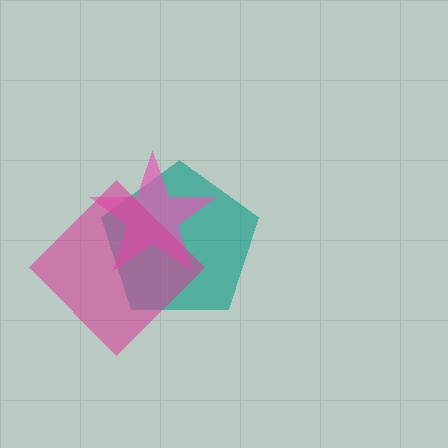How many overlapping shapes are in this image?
There are 3 overlapping shapes in the image.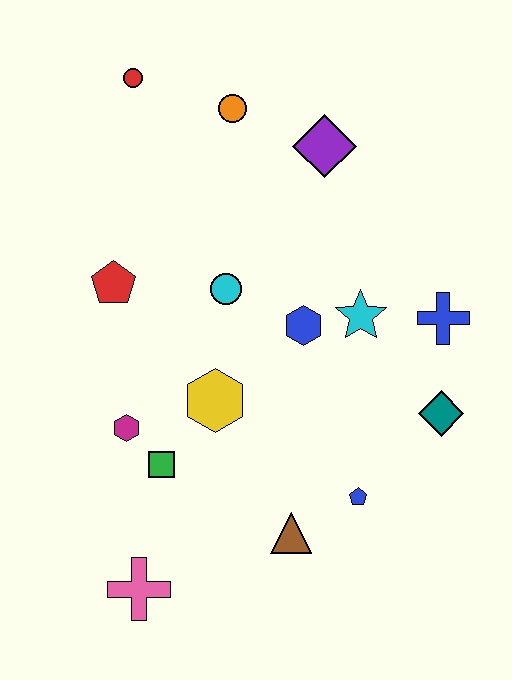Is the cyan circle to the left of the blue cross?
Yes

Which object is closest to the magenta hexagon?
The green square is closest to the magenta hexagon.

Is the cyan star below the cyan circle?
Yes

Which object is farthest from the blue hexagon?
The pink cross is farthest from the blue hexagon.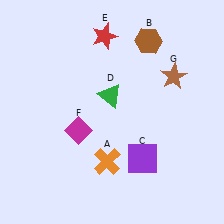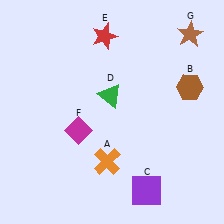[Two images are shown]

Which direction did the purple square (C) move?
The purple square (C) moved down.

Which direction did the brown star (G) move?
The brown star (G) moved up.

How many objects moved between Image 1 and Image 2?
3 objects moved between the two images.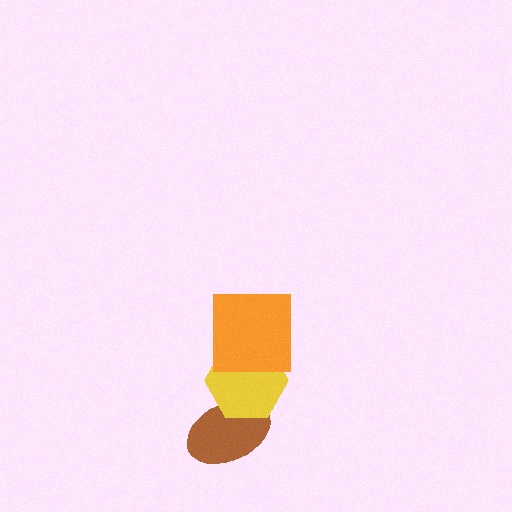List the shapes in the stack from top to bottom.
From top to bottom: the orange square, the yellow hexagon, the brown ellipse.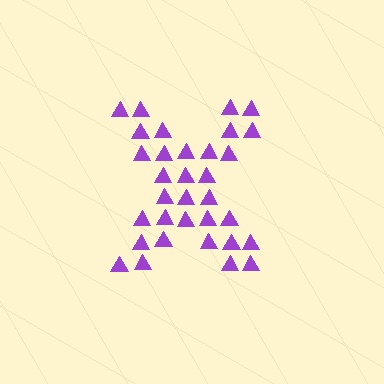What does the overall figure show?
The overall figure shows the letter X.